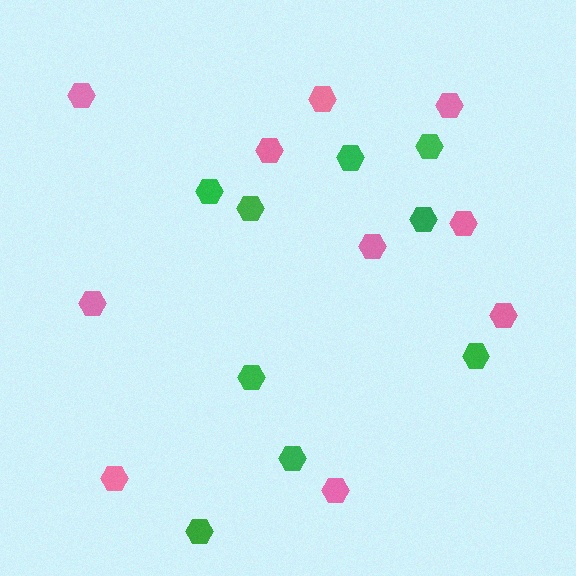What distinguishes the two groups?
There are 2 groups: one group of pink hexagons (10) and one group of green hexagons (9).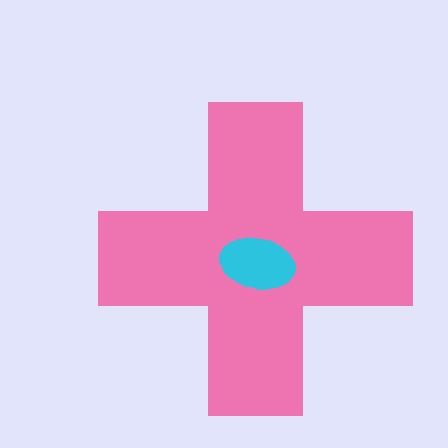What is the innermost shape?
The cyan ellipse.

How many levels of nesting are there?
2.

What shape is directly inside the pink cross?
The cyan ellipse.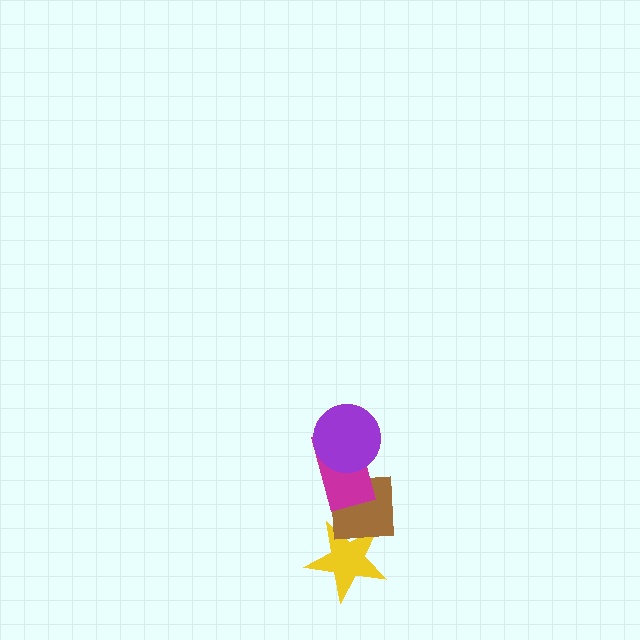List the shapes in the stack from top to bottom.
From top to bottom: the purple circle, the magenta rectangle, the brown square, the yellow star.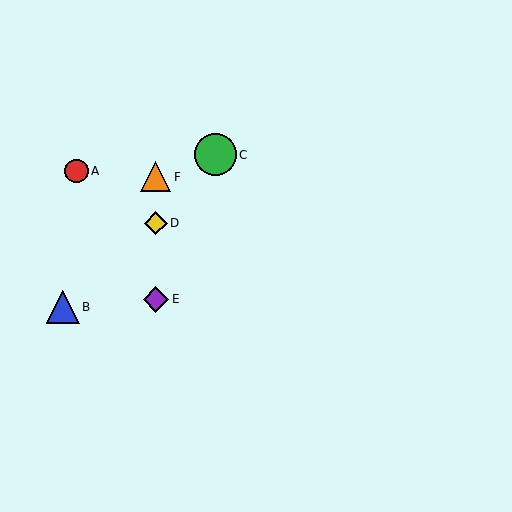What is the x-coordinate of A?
Object A is at x≈76.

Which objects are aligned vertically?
Objects D, E, F are aligned vertically.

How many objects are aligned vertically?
3 objects (D, E, F) are aligned vertically.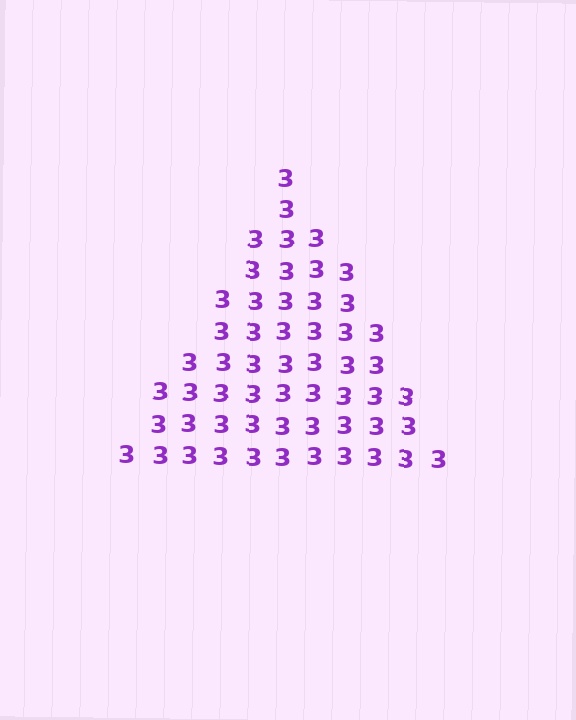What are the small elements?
The small elements are digit 3's.